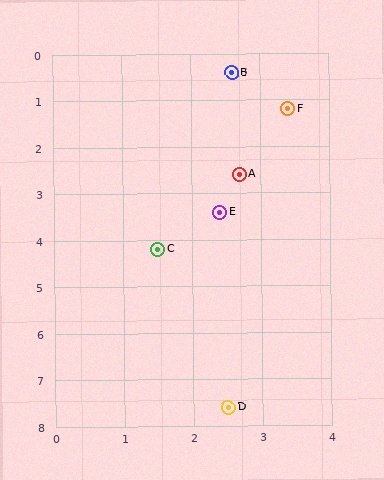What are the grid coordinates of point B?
Point B is at approximately (2.6, 0.4).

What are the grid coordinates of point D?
Point D is at approximately (2.5, 7.6).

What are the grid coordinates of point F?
Point F is at approximately (3.4, 1.2).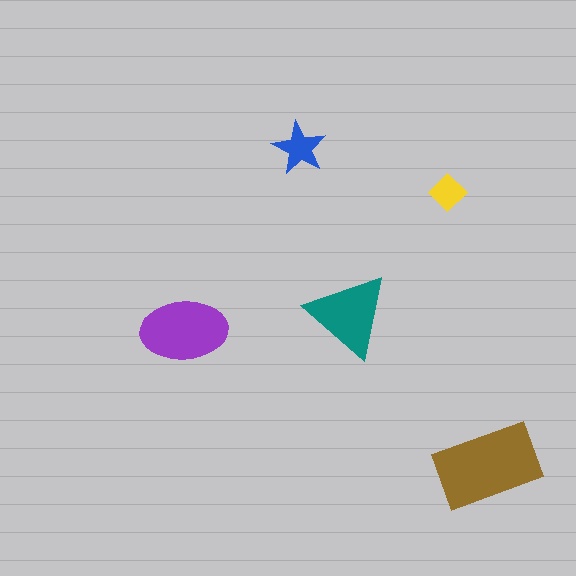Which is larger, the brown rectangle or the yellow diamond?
The brown rectangle.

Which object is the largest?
The brown rectangle.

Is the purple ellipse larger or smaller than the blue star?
Larger.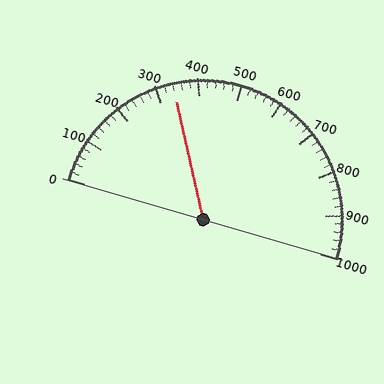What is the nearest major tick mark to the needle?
The nearest major tick mark is 300.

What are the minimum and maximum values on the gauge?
The gauge ranges from 0 to 1000.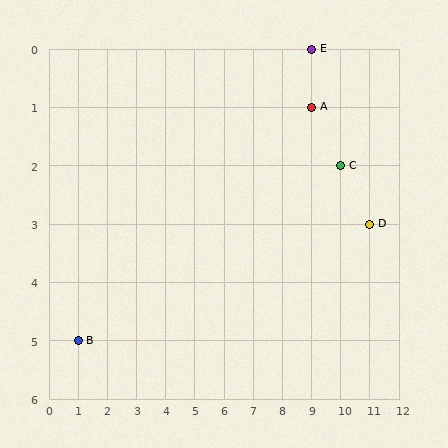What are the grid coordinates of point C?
Point C is at grid coordinates (10, 2).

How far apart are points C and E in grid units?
Points C and E are 1 column and 2 rows apart (about 2.2 grid units diagonally).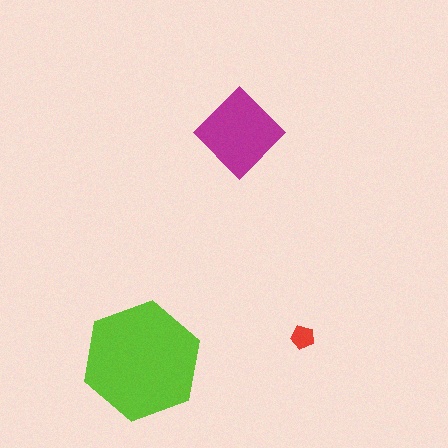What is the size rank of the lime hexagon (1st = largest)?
1st.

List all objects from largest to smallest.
The lime hexagon, the magenta diamond, the red pentagon.